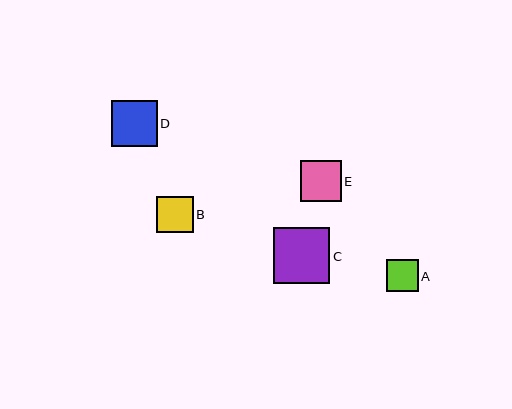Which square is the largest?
Square C is the largest with a size of approximately 56 pixels.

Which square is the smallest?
Square A is the smallest with a size of approximately 32 pixels.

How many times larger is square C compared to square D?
Square C is approximately 1.2 times the size of square D.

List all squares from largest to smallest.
From largest to smallest: C, D, E, B, A.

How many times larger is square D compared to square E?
Square D is approximately 1.1 times the size of square E.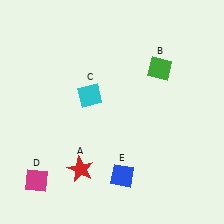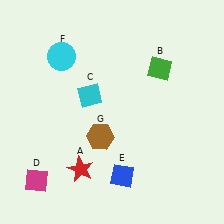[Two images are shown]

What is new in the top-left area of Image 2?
A cyan circle (F) was added in the top-left area of Image 2.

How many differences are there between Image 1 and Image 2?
There are 2 differences between the two images.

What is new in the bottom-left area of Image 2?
A brown hexagon (G) was added in the bottom-left area of Image 2.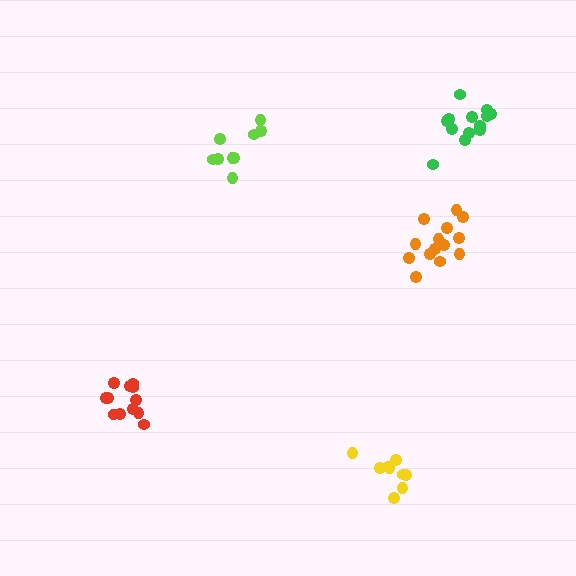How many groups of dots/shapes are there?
There are 5 groups.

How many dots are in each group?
Group 1: 9 dots, Group 2: 13 dots, Group 3: 14 dots, Group 4: 12 dots, Group 5: 9 dots (57 total).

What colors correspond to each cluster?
The clusters are colored: lime, green, orange, red, yellow.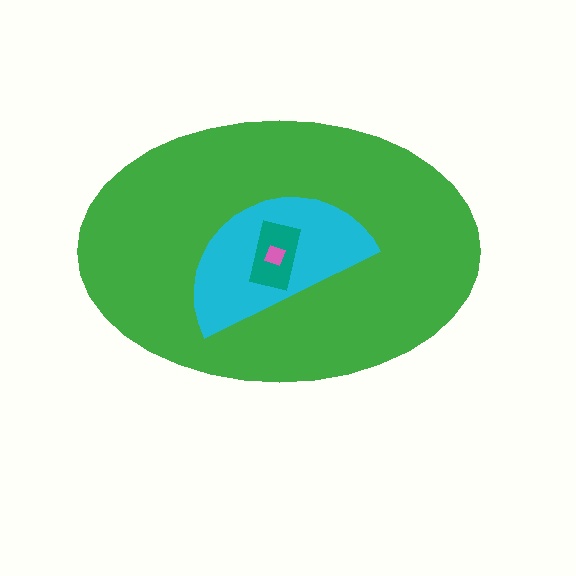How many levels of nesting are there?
4.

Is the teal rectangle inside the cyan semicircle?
Yes.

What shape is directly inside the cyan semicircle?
The teal rectangle.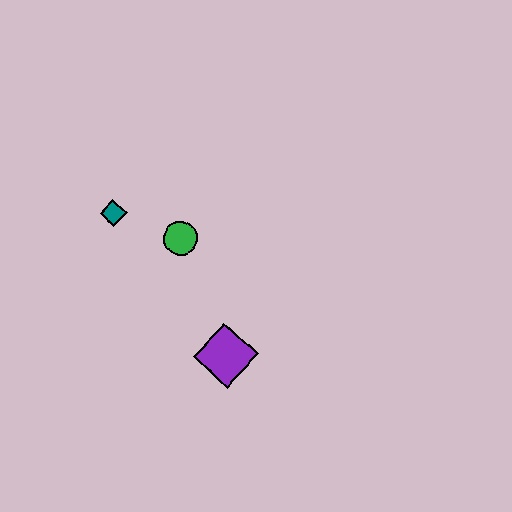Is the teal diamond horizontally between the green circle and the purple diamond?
No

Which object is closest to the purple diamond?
The green circle is closest to the purple diamond.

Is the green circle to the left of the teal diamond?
No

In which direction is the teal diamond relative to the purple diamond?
The teal diamond is above the purple diamond.